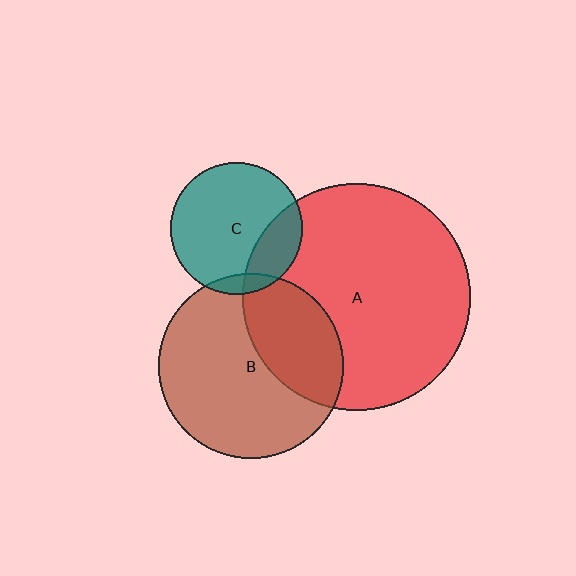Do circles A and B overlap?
Yes.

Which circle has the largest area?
Circle A (red).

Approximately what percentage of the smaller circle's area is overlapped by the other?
Approximately 35%.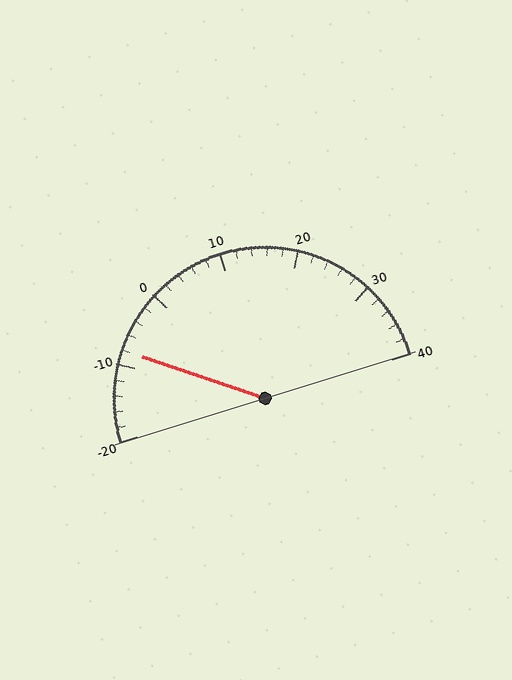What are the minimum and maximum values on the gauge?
The gauge ranges from -20 to 40.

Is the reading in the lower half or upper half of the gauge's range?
The reading is in the lower half of the range (-20 to 40).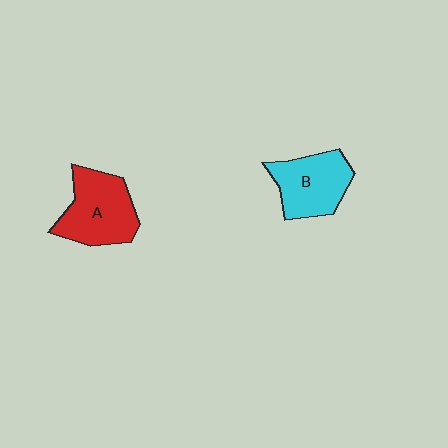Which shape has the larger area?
Shape A (red).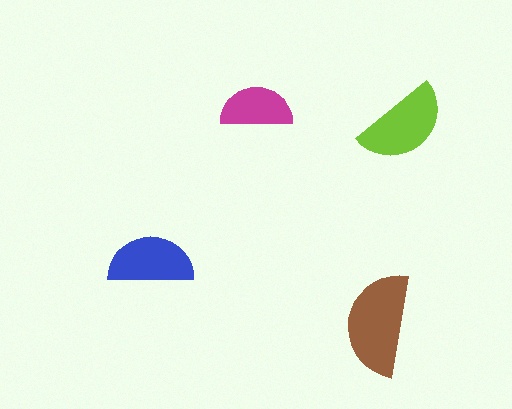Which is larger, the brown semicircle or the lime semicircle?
The brown one.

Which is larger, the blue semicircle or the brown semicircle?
The brown one.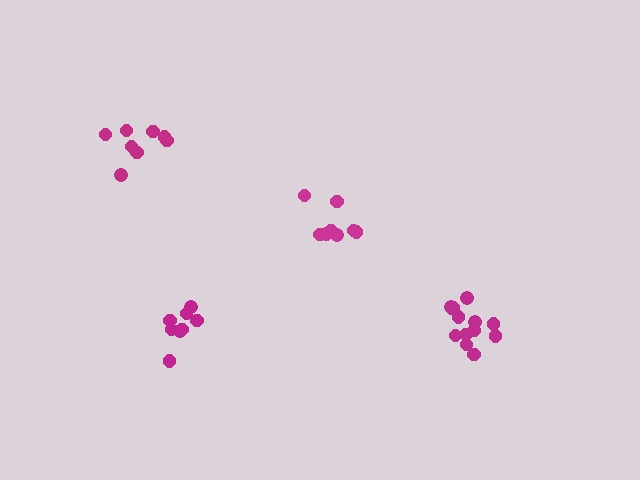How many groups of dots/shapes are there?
There are 4 groups.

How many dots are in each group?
Group 1: 8 dots, Group 2: 8 dots, Group 3: 14 dots, Group 4: 8 dots (38 total).